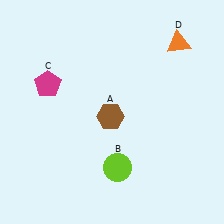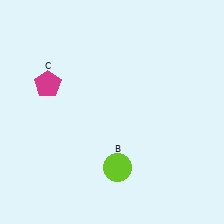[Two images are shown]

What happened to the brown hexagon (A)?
The brown hexagon (A) was removed in Image 2. It was in the bottom-left area of Image 1.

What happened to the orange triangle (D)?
The orange triangle (D) was removed in Image 2. It was in the top-right area of Image 1.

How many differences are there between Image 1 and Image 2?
There are 2 differences between the two images.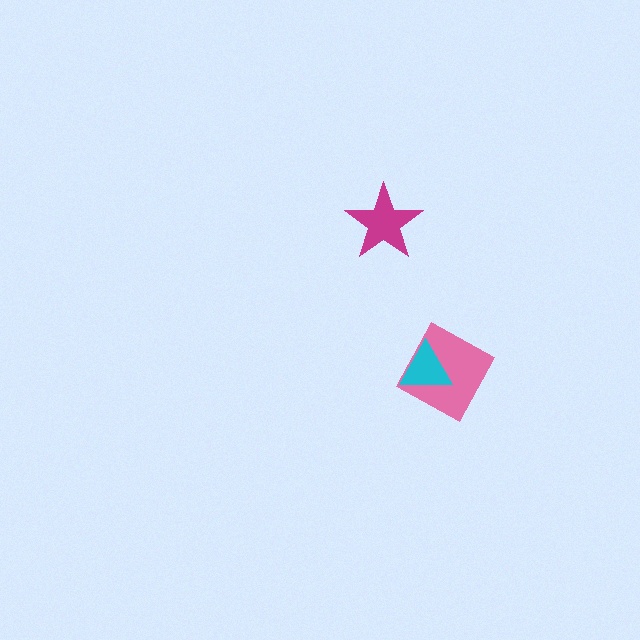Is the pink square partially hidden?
Yes, it is partially covered by another shape.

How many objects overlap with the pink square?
1 object overlaps with the pink square.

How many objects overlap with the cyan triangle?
1 object overlaps with the cyan triangle.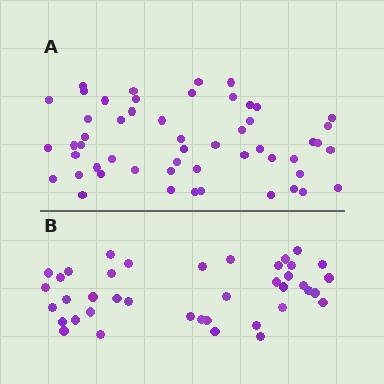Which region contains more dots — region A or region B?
Region A (the top region) has more dots.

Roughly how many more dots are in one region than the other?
Region A has approximately 15 more dots than region B.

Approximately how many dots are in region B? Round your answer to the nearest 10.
About 40 dots.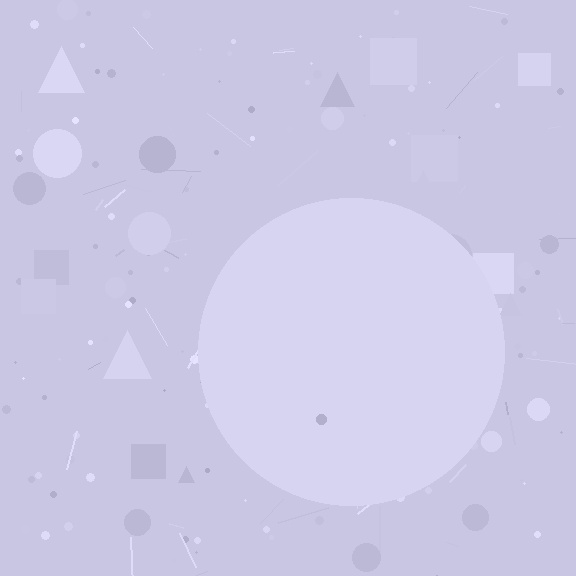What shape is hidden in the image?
A circle is hidden in the image.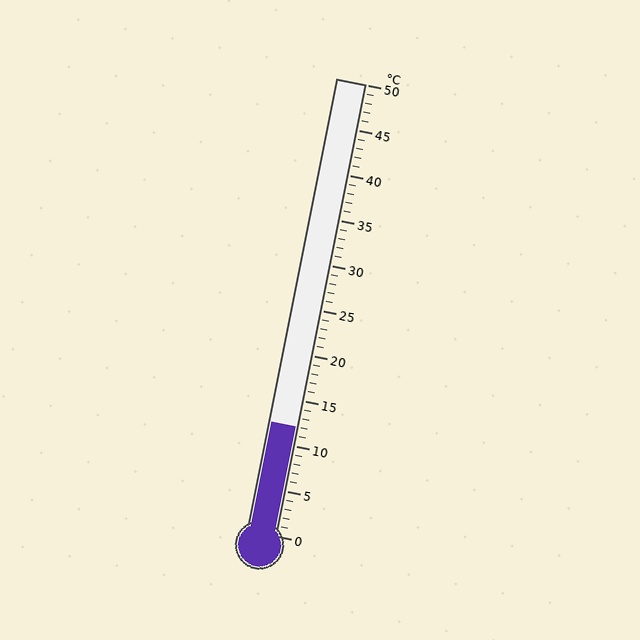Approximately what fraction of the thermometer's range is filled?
The thermometer is filled to approximately 25% of its range.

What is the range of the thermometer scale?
The thermometer scale ranges from 0°C to 50°C.